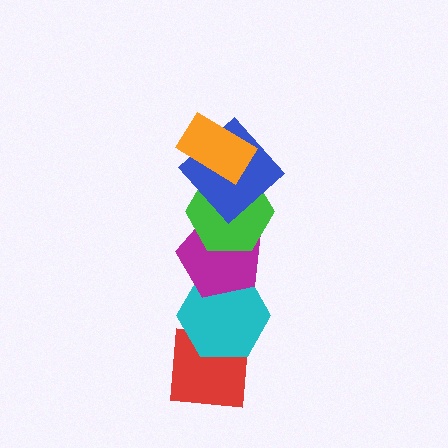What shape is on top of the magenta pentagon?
The green hexagon is on top of the magenta pentagon.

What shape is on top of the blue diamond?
The orange rectangle is on top of the blue diamond.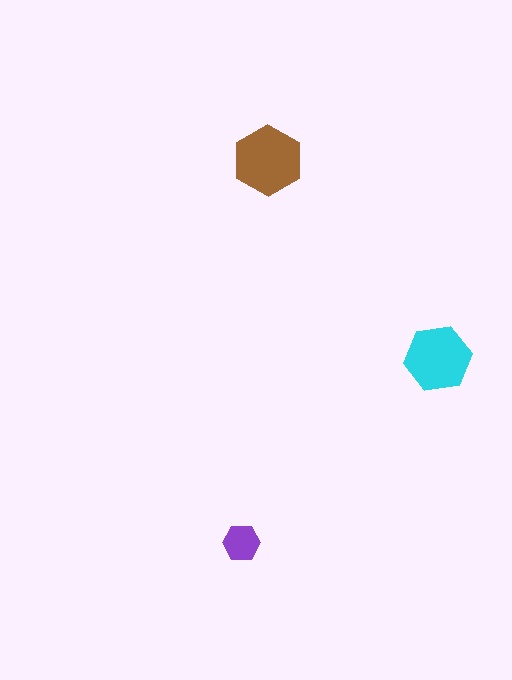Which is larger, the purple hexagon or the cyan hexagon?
The cyan one.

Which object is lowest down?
The purple hexagon is bottommost.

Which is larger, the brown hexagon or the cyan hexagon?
The brown one.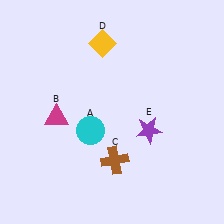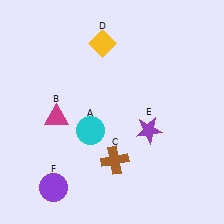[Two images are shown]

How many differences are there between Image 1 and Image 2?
There is 1 difference between the two images.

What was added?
A purple circle (F) was added in Image 2.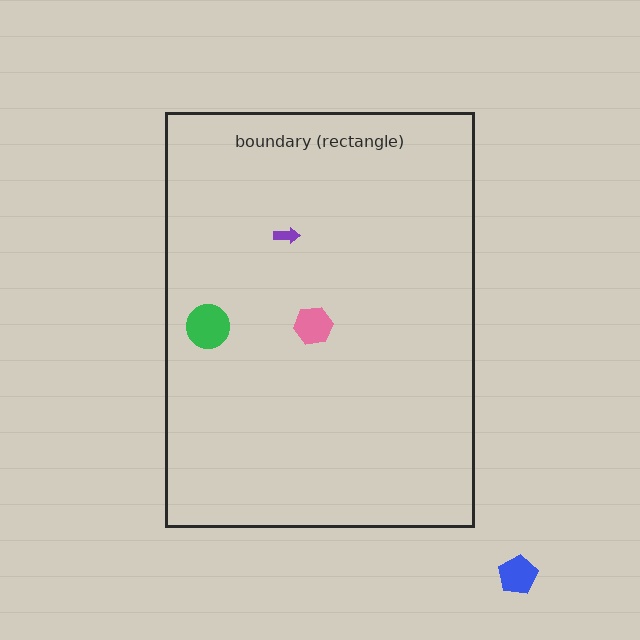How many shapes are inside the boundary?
3 inside, 1 outside.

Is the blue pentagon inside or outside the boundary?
Outside.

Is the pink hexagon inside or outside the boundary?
Inside.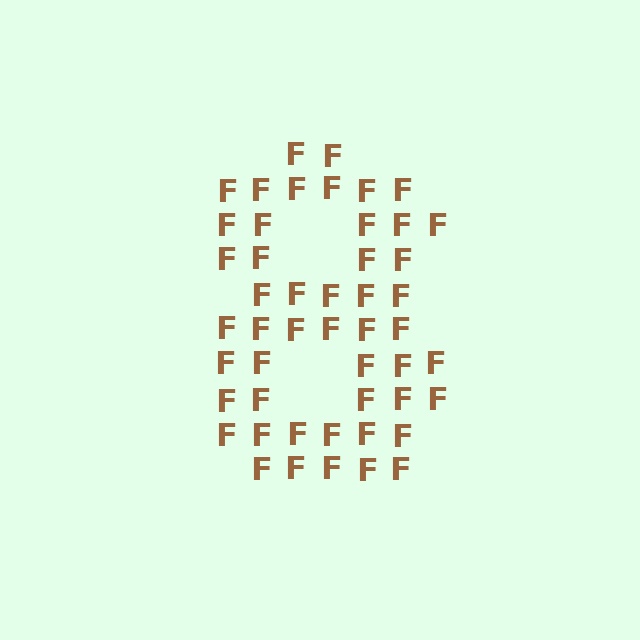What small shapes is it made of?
It is made of small letter F's.